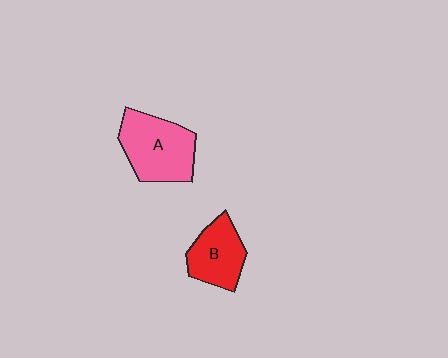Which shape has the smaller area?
Shape B (red).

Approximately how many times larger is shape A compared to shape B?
Approximately 1.4 times.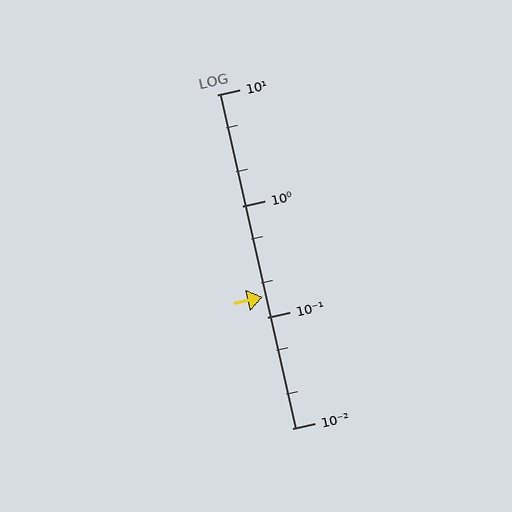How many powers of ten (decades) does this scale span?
The scale spans 3 decades, from 0.01 to 10.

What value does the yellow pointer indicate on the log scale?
The pointer indicates approximately 0.15.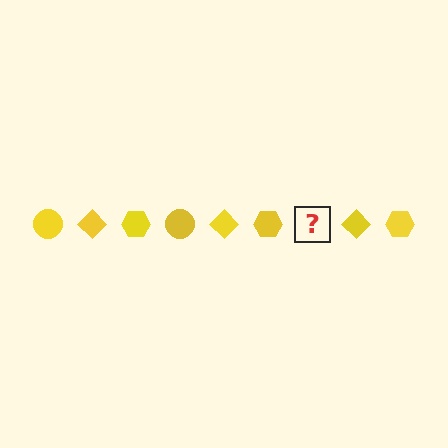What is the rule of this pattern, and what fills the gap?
The rule is that the pattern cycles through circle, diamond, hexagon shapes in yellow. The gap should be filled with a yellow circle.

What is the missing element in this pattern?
The missing element is a yellow circle.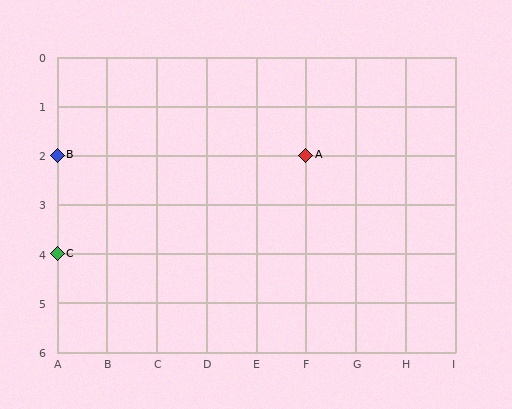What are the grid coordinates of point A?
Point A is at grid coordinates (F, 2).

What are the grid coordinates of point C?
Point C is at grid coordinates (A, 4).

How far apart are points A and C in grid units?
Points A and C are 5 columns and 2 rows apart (about 5.4 grid units diagonally).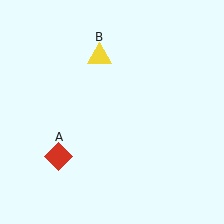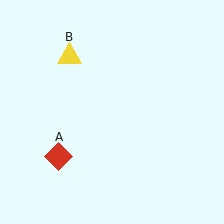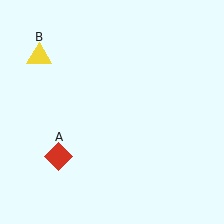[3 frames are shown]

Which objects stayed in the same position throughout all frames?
Red diamond (object A) remained stationary.